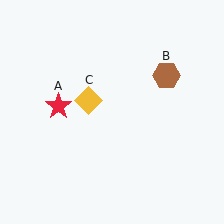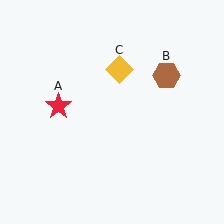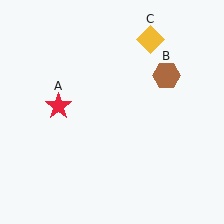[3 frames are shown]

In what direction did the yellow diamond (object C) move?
The yellow diamond (object C) moved up and to the right.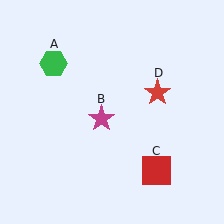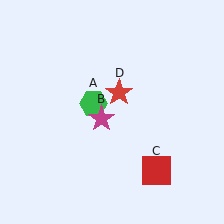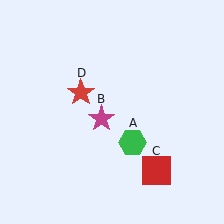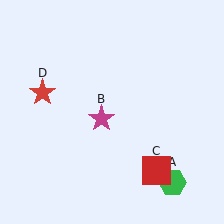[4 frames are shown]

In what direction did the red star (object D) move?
The red star (object D) moved left.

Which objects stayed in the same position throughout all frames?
Magenta star (object B) and red square (object C) remained stationary.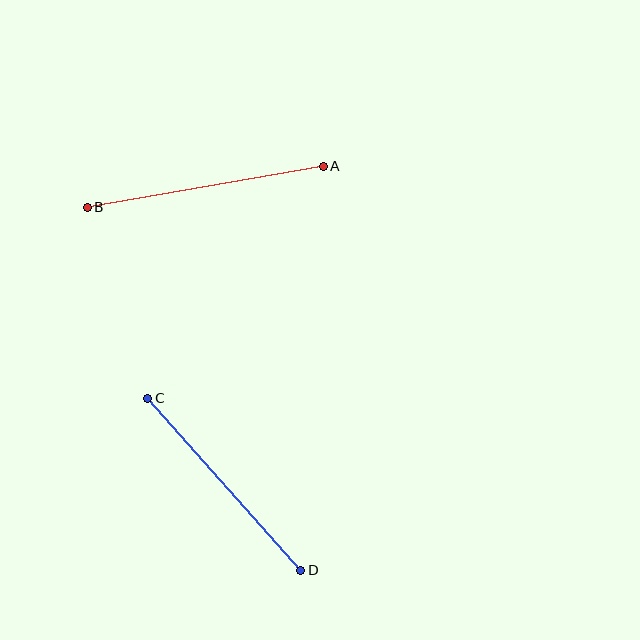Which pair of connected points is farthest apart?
Points A and B are farthest apart.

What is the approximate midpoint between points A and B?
The midpoint is at approximately (205, 187) pixels.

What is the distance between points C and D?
The distance is approximately 230 pixels.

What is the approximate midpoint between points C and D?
The midpoint is at approximately (224, 484) pixels.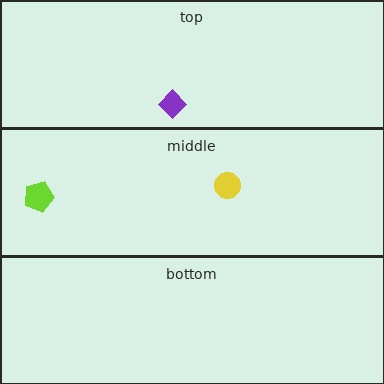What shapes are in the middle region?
The yellow circle, the lime pentagon.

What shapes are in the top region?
The purple diamond.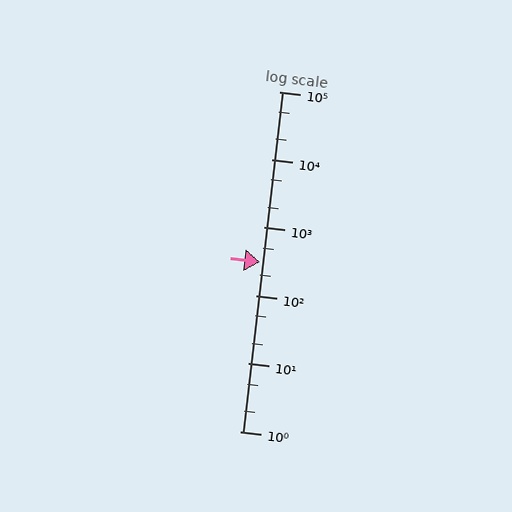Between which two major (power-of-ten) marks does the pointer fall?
The pointer is between 100 and 1000.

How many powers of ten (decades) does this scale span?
The scale spans 5 decades, from 1 to 100000.